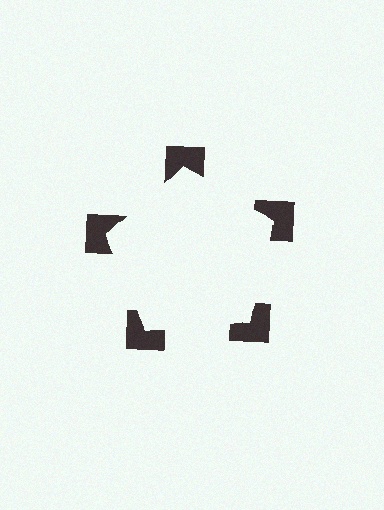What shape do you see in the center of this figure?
An illusory pentagon — its edges are inferred from the aligned wedge cuts in the notched squares, not physically drawn.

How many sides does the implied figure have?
5 sides.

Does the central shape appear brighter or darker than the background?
It typically appears slightly brighter than the background, even though no actual brightness change is drawn.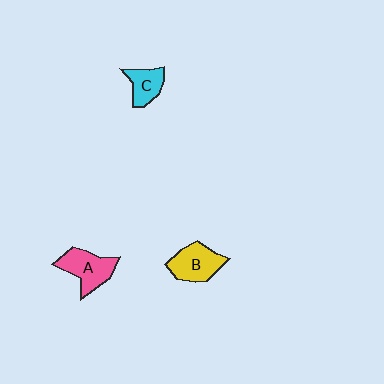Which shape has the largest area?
Shape A (pink).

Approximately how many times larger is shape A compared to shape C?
Approximately 1.5 times.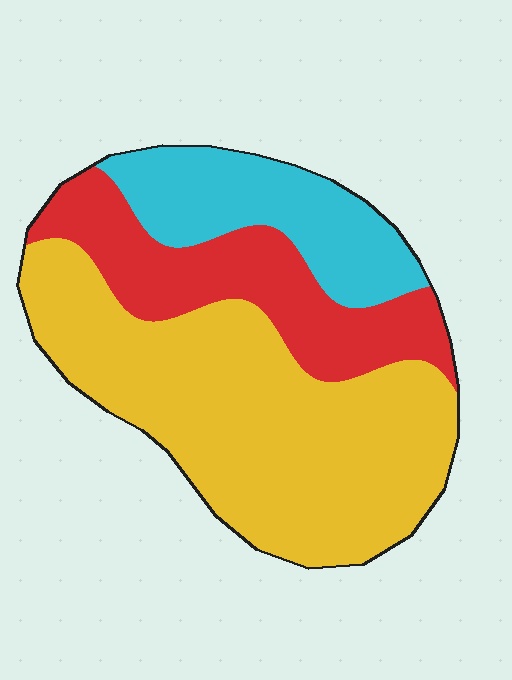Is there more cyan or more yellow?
Yellow.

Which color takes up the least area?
Cyan, at roughly 20%.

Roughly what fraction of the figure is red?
Red takes up about one quarter (1/4) of the figure.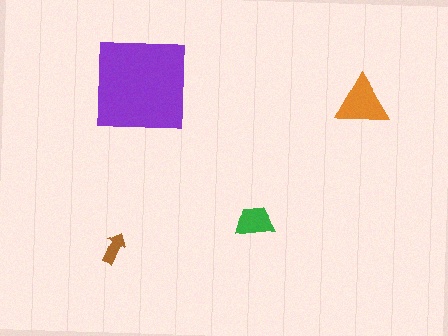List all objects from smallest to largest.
The brown arrow, the green trapezoid, the orange triangle, the purple square.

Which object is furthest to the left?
The brown arrow is leftmost.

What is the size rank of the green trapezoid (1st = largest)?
3rd.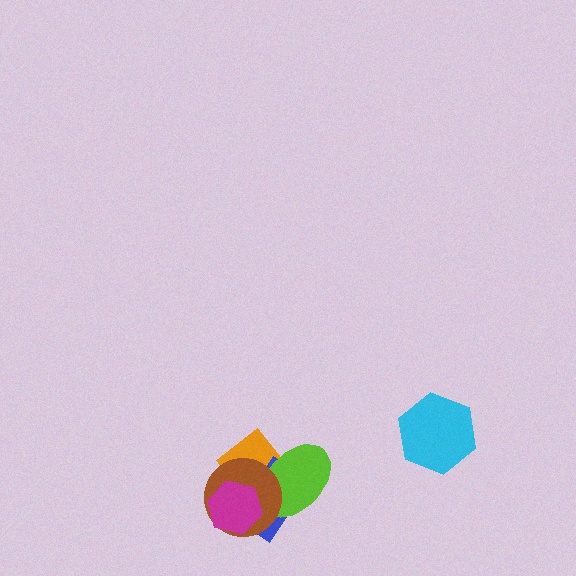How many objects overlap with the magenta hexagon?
3 objects overlap with the magenta hexagon.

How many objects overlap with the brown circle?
4 objects overlap with the brown circle.